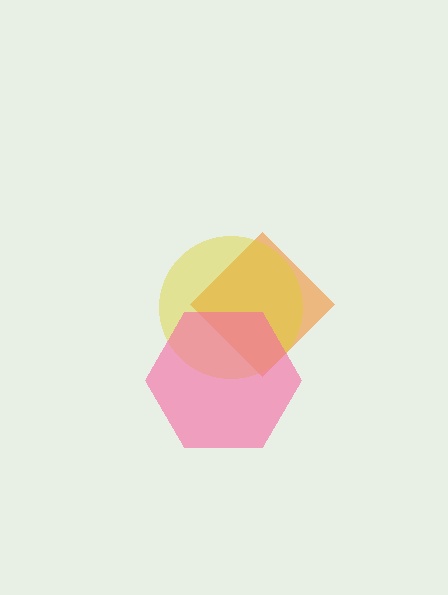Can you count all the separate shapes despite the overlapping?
Yes, there are 3 separate shapes.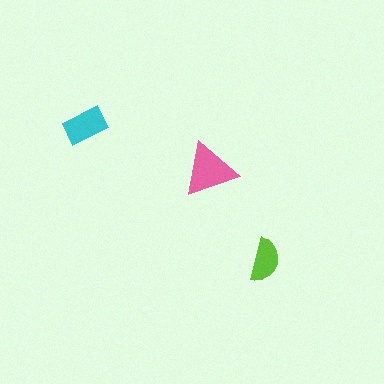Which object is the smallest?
The lime semicircle.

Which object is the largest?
The pink triangle.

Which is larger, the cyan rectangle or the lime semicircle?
The cyan rectangle.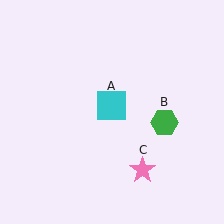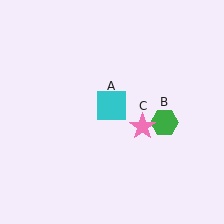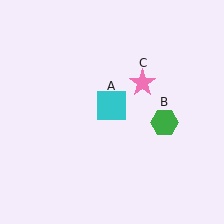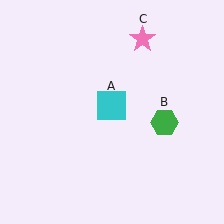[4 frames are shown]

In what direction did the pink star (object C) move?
The pink star (object C) moved up.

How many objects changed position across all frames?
1 object changed position: pink star (object C).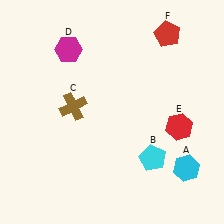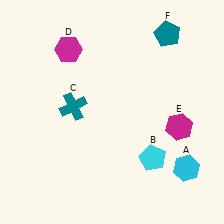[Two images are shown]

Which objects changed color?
C changed from brown to teal. E changed from red to magenta. F changed from red to teal.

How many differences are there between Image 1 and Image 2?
There are 3 differences between the two images.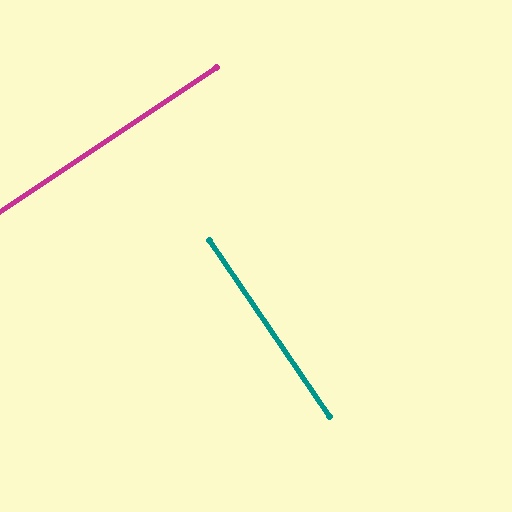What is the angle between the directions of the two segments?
Approximately 89 degrees.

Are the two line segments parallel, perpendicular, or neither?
Perpendicular — they meet at approximately 89°.